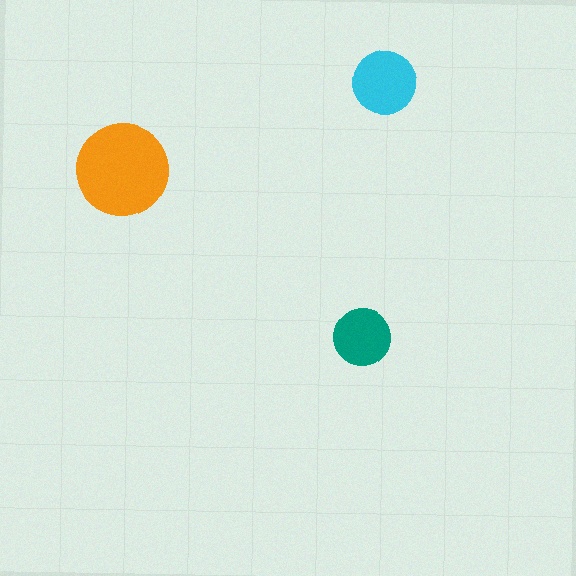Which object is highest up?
The cyan circle is topmost.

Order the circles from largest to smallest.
the orange one, the cyan one, the teal one.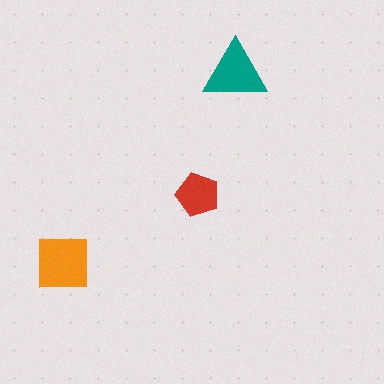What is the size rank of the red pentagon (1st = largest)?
3rd.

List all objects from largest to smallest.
The orange square, the teal triangle, the red pentagon.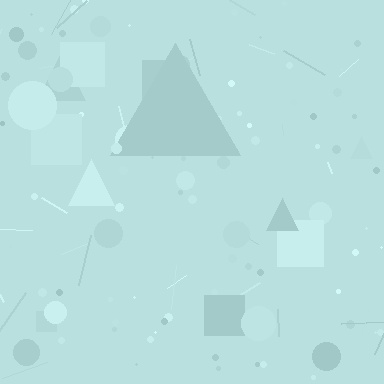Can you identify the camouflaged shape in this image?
The camouflaged shape is a triangle.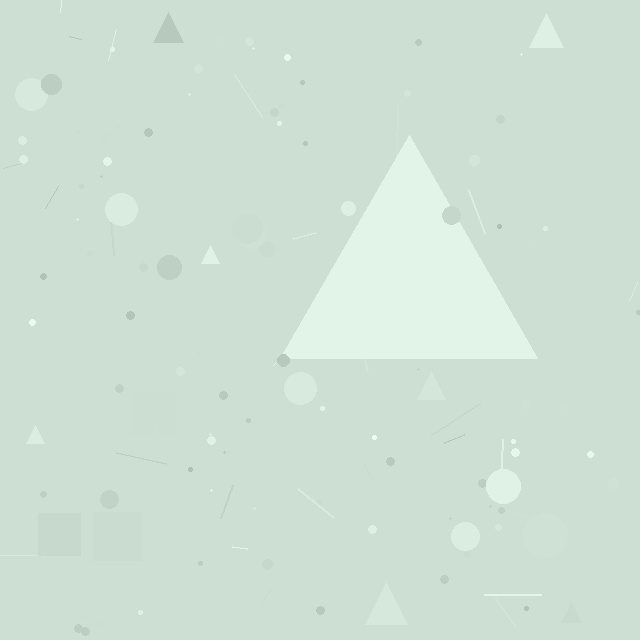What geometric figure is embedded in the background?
A triangle is embedded in the background.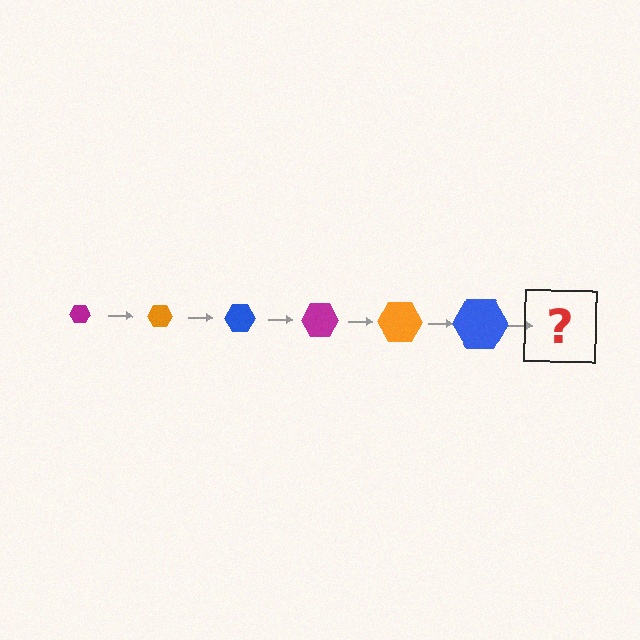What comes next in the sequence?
The next element should be a magenta hexagon, larger than the previous one.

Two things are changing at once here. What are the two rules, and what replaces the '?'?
The two rules are that the hexagon grows larger each step and the color cycles through magenta, orange, and blue. The '?' should be a magenta hexagon, larger than the previous one.